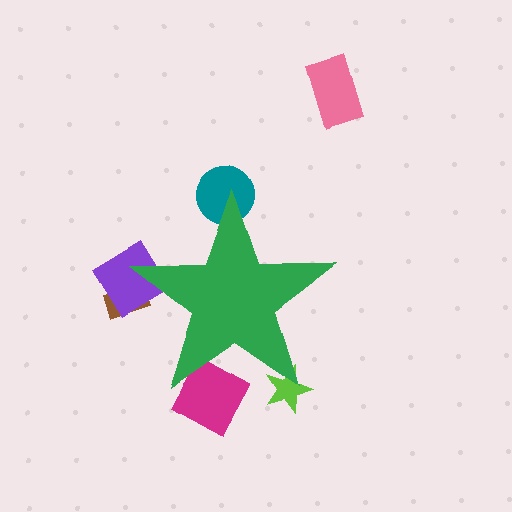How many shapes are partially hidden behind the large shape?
5 shapes are partially hidden.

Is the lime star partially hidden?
Yes, the lime star is partially hidden behind the green star.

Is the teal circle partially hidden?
Yes, the teal circle is partially hidden behind the green star.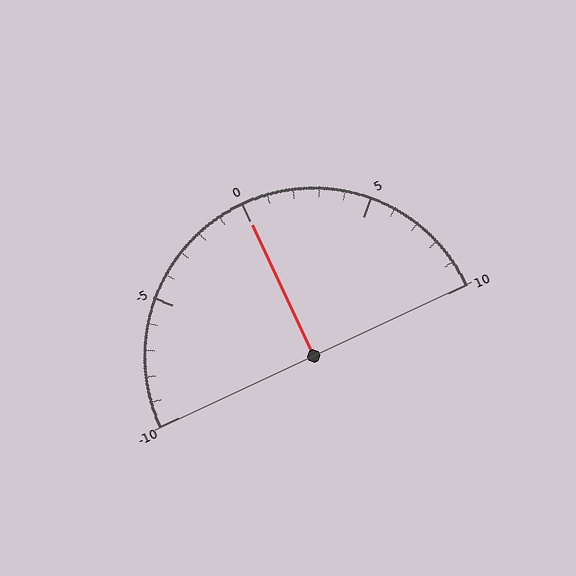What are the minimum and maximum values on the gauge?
The gauge ranges from -10 to 10.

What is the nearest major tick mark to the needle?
The nearest major tick mark is 0.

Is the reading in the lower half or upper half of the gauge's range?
The reading is in the upper half of the range (-10 to 10).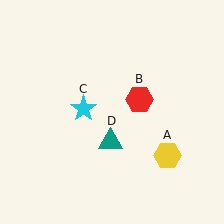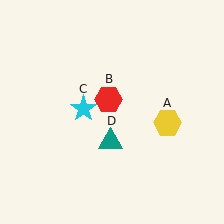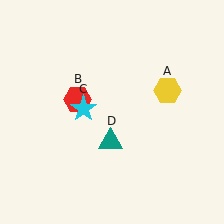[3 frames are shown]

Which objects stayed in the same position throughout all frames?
Cyan star (object C) and teal triangle (object D) remained stationary.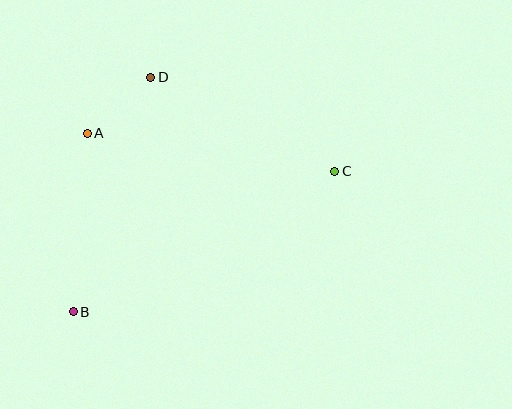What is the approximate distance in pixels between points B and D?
The distance between B and D is approximately 247 pixels.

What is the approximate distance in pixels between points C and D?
The distance between C and D is approximately 206 pixels.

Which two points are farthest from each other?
Points B and C are farthest from each other.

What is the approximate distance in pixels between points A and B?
The distance between A and B is approximately 179 pixels.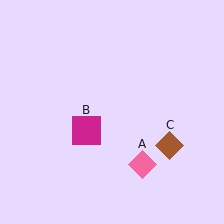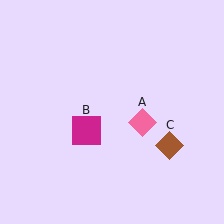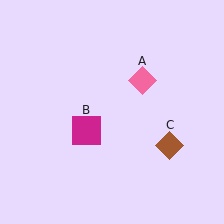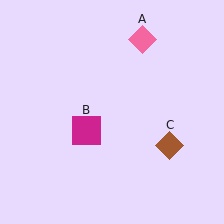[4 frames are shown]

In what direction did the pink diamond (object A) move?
The pink diamond (object A) moved up.